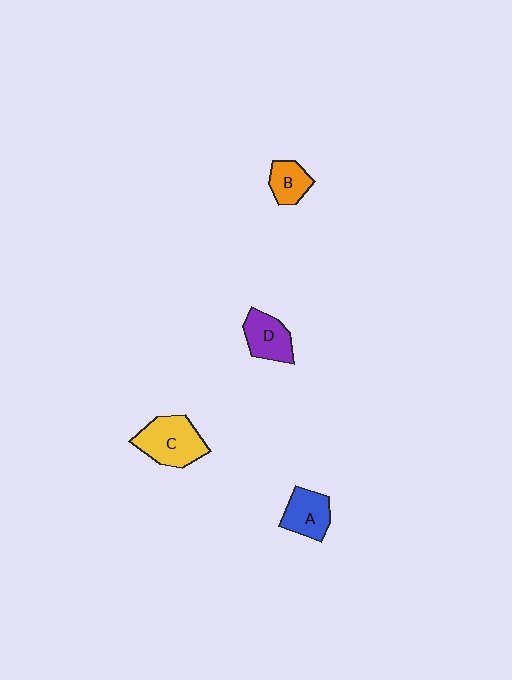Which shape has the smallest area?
Shape B (orange).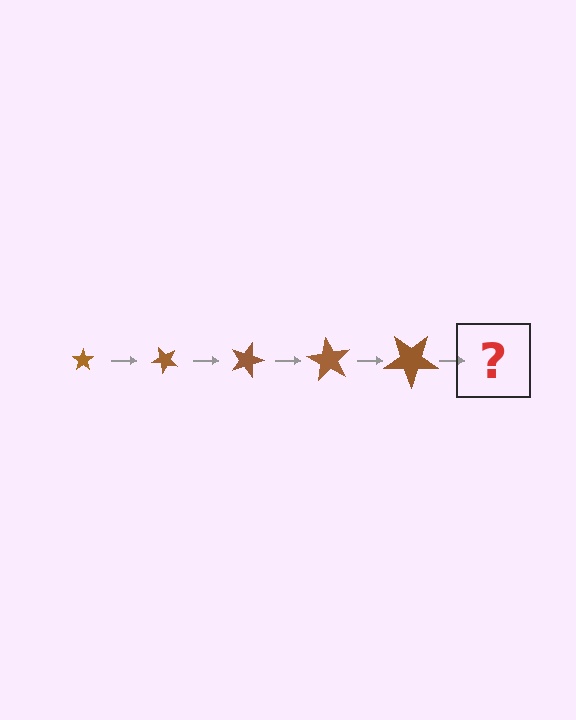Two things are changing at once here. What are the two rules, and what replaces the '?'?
The two rules are that the star grows larger each step and it rotates 45 degrees each step. The '?' should be a star, larger than the previous one and rotated 225 degrees from the start.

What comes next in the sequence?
The next element should be a star, larger than the previous one and rotated 225 degrees from the start.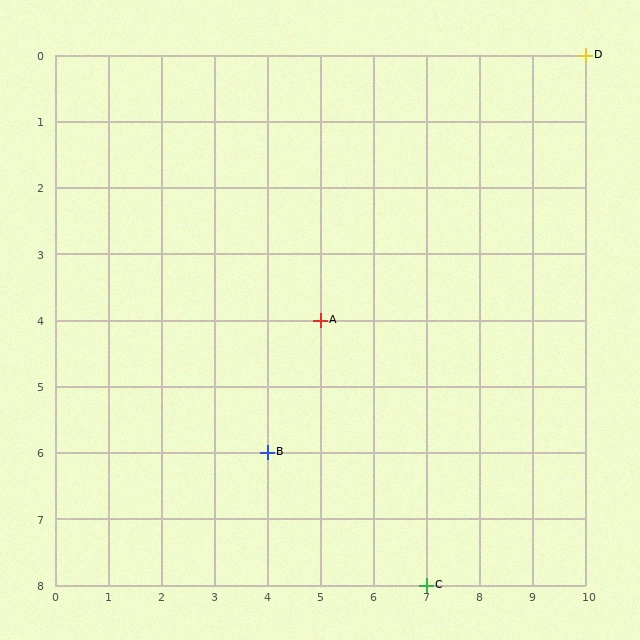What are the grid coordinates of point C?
Point C is at grid coordinates (7, 8).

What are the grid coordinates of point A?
Point A is at grid coordinates (5, 4).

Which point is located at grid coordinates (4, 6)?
Point B is at (4, 6).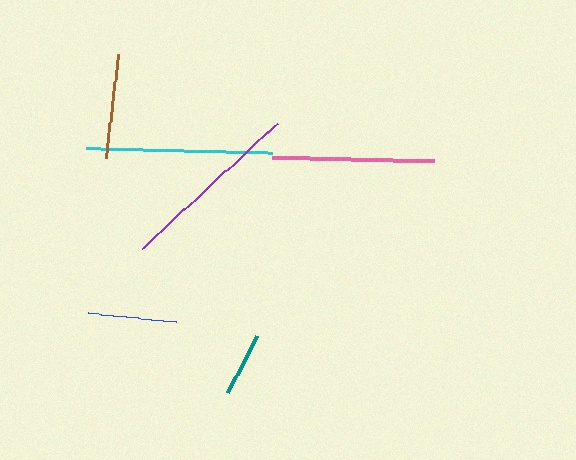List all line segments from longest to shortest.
From longest to shortest: cyan, purple, pink, brown, blue, teal.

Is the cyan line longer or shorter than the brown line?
The cyan line is longer than the brown line.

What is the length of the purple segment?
The purple segment is approximately 183 pixels long.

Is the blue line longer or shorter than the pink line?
The pink line is longer than the blue line.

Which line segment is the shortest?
The teal line is the shortest at approximately 64 pixels.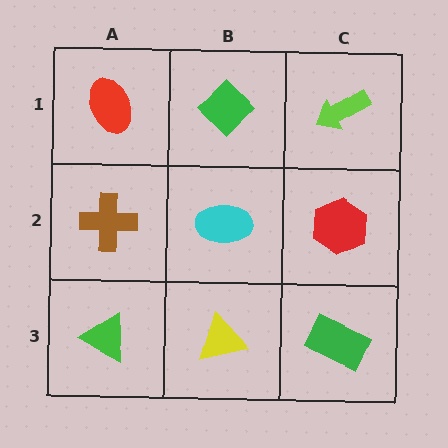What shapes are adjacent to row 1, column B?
A cyan ellipse (row 2, column B), a red ellipse (row 1, column A), a lime arrow (row 1, column C).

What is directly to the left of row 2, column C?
A cyan ellipse.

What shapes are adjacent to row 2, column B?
A green diamond (row 1, column B), a yellow triangle (row 3, column B), a brown cross (row 2, column A), a red hexagon (row 2, column C).